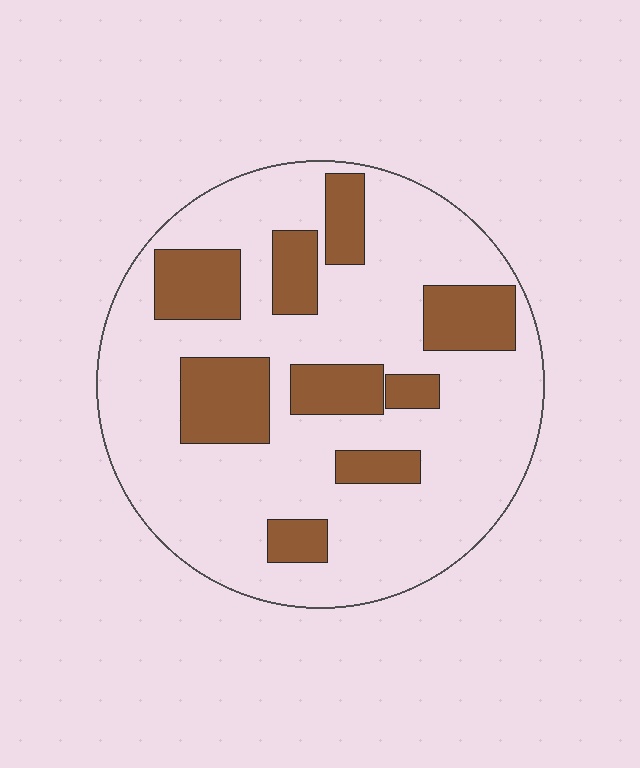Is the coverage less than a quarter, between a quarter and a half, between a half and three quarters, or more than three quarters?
Between a quarter and a half.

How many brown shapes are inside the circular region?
9.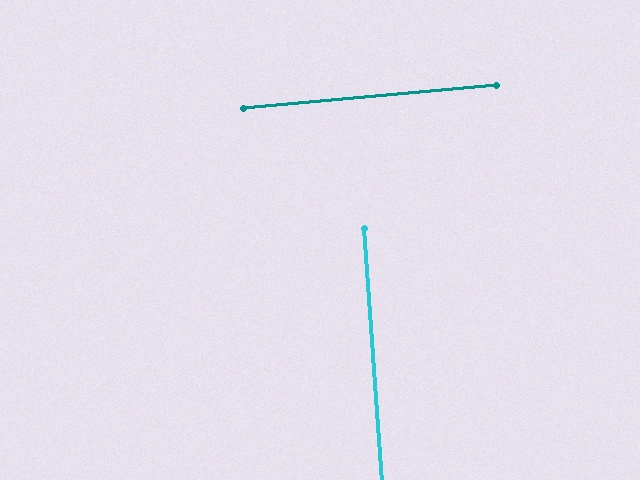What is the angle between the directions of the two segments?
Approximately 89 degrees.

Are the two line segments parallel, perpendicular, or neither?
Perpendicular — they meet at approximately 89°.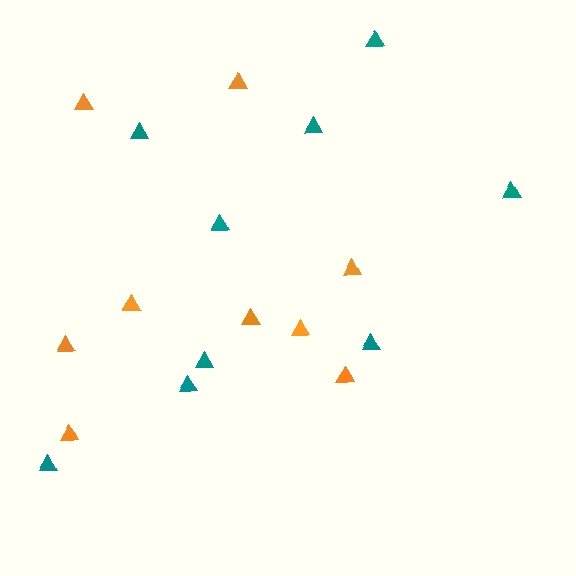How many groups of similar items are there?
There are 2 groups: one group of orange triangles (9) and one group of teal triangles (9).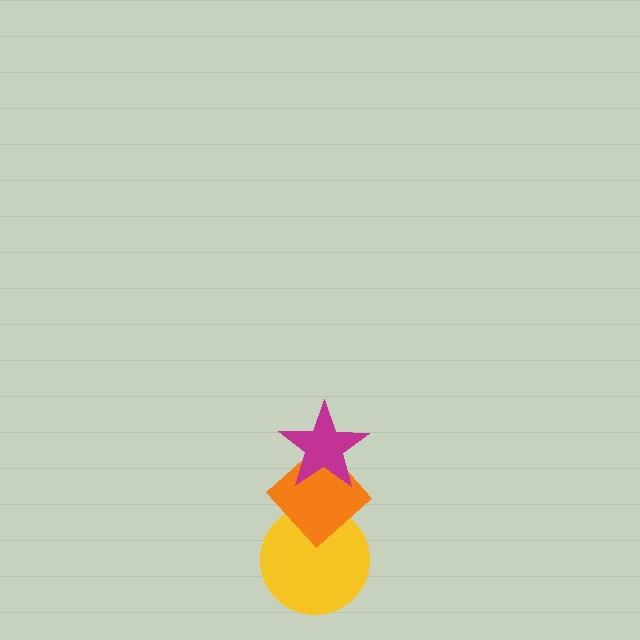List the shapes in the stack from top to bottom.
From top to bottom: the magenta star, the orange diamond, the yellow circle.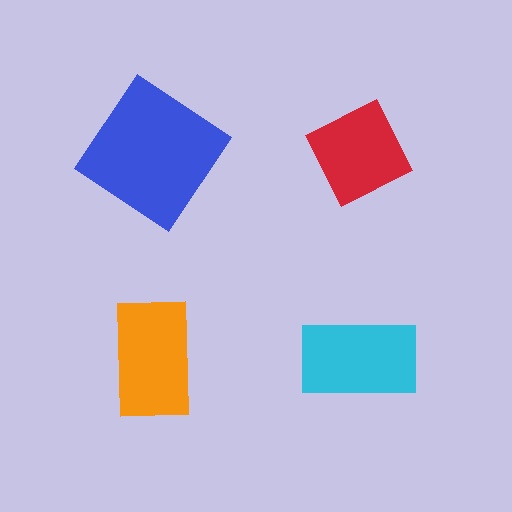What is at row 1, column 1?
A blue diamond.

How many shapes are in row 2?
2 shapes.